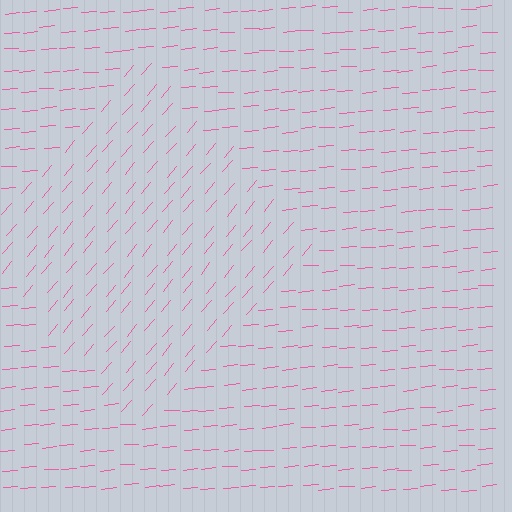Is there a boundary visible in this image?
Yes, there is a texture boundary formed by a change in line orientation.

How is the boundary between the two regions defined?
The boundary is defined purely by a change in line orientation (approximately 45 degrees difference). All lines are the same color and thickness.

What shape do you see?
I see a diamond.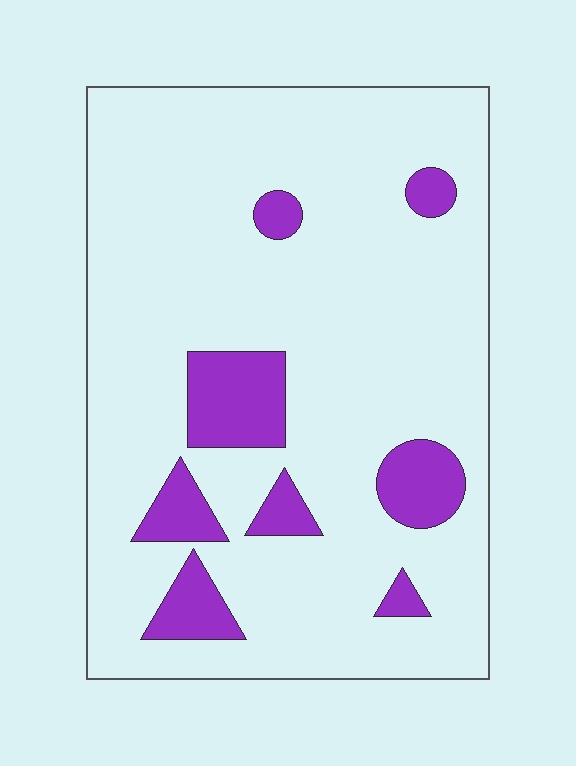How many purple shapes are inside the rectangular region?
8.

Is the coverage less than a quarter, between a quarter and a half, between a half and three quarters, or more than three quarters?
Less than a quarter.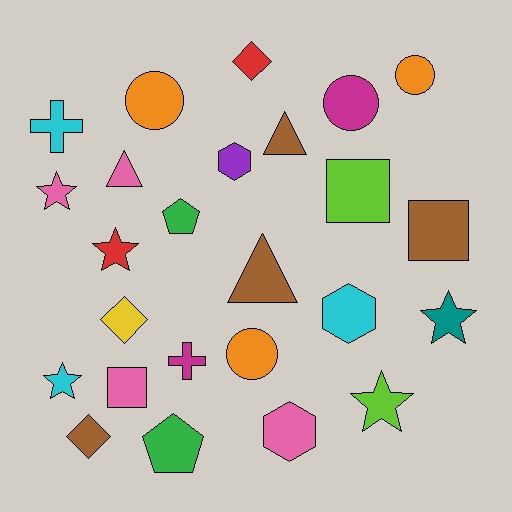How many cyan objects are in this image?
There are 3 cyan objects.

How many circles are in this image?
There are 4 circles.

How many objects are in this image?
There are 25 objects.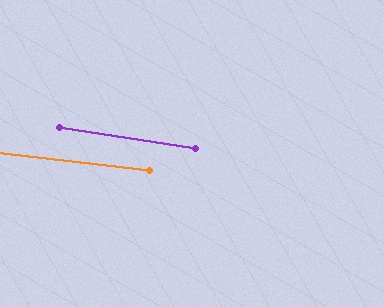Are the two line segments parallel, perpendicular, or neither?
Parallel — their directions differ by only 1.9°.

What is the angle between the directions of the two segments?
Approximately 2 degrees.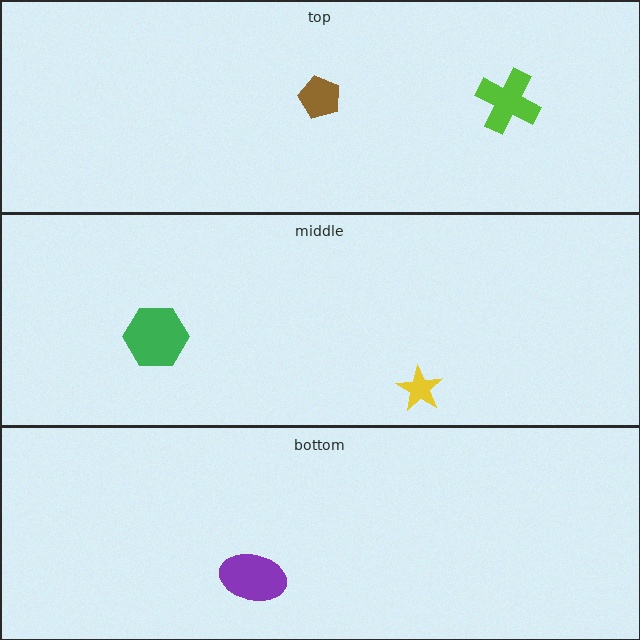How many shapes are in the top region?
2.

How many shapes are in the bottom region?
1.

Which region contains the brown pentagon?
The top region.